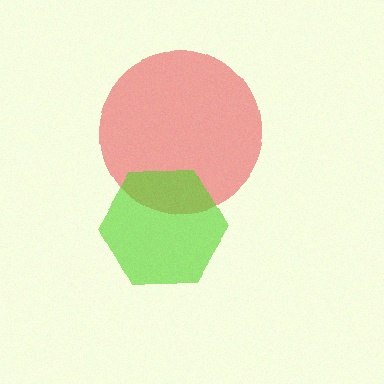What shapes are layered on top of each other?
The layered shapes are: a red circle, a lime hexagon.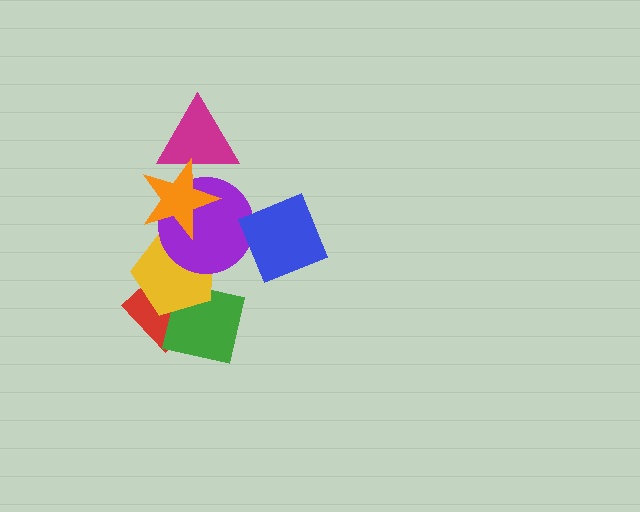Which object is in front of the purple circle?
The orange star is in front of the purple circle.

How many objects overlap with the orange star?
3 objects overlap with the orange star.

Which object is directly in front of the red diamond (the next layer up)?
The green square is directly in front of the red diamond.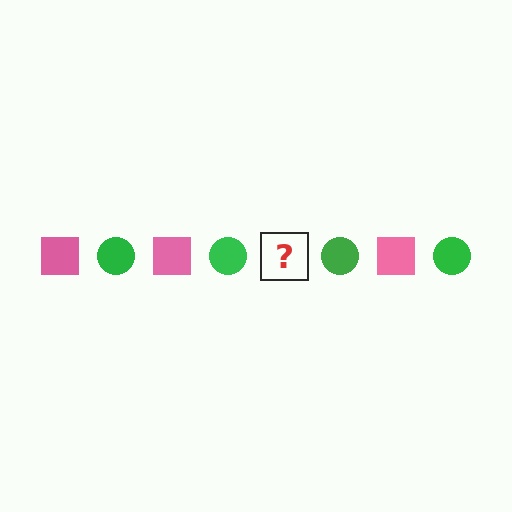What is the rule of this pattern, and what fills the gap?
The rule is that the pattern alternates between pink square and green circle. The gap should be filled with a pink square.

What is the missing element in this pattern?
The missing element is a pink square.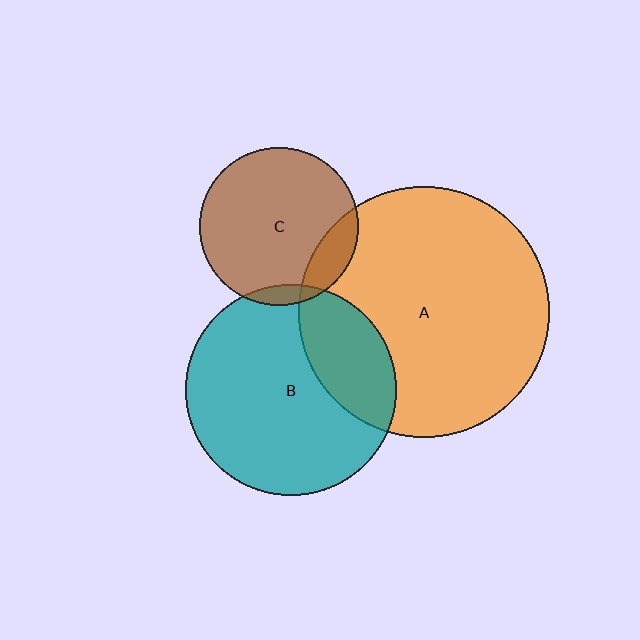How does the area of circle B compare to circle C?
Approximately 1.8 times.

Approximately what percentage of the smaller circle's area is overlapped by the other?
Approximately 25%.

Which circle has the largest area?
Circle A (orange).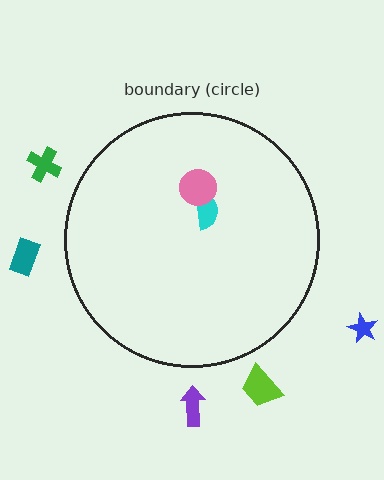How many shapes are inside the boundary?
2 inside, 5 outside.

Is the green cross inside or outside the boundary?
Outside.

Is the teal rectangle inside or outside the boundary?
Outside.